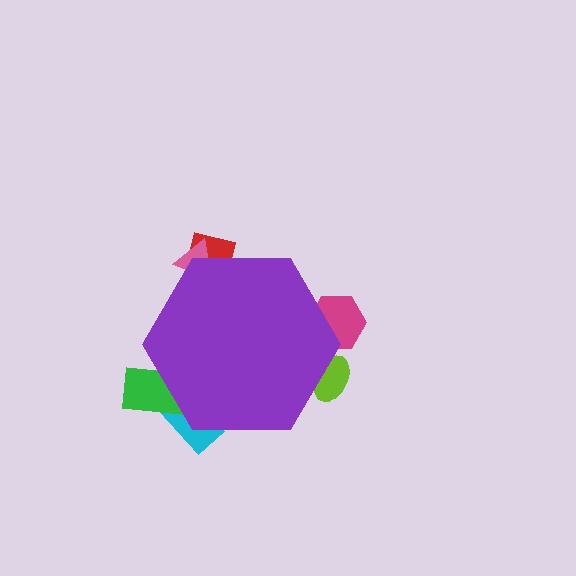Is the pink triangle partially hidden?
Yes, the pink triangle is partially hidden behind the purple hexagon.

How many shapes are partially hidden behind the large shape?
6 shapes are partially hidden.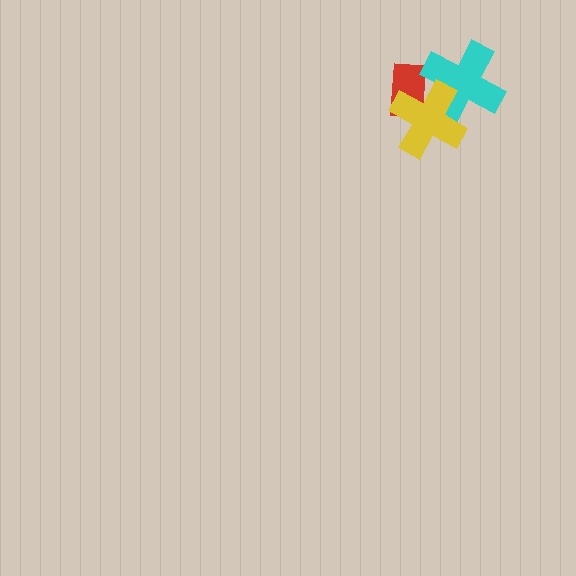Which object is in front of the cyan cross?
The yellow cross is in front of the cyan cross.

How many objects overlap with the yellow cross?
2 objects overlap with the yellow cross.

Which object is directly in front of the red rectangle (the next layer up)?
The cyan cross is directly in front of the red rectangle.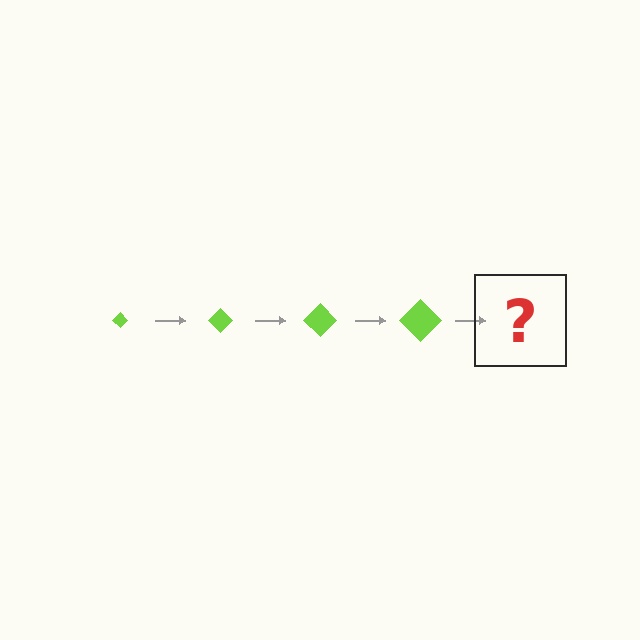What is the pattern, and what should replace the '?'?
The pattern is that the diamond gets progressively larger each step. The '?' should be a lime diamond, larger than the previous one.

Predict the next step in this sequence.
The next step is a lime diamond, larger than the previous one.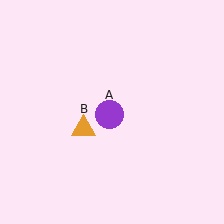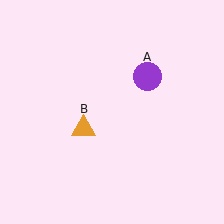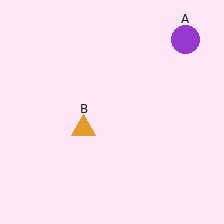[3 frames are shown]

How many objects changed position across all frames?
1 object changed position: purple circle (object A).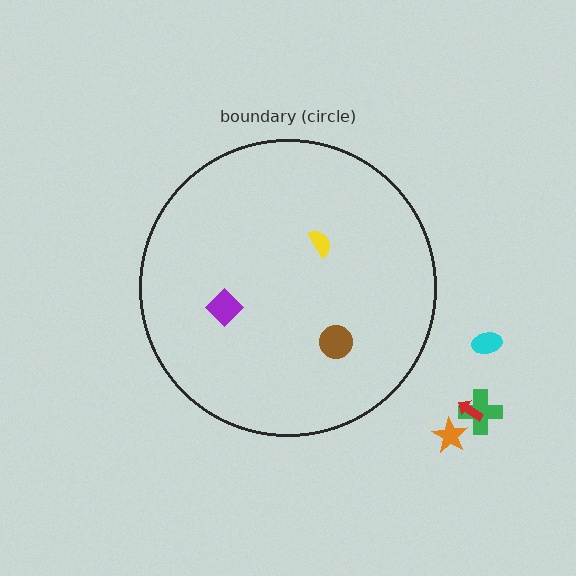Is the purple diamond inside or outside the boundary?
Inside.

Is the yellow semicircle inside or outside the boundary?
Inside.